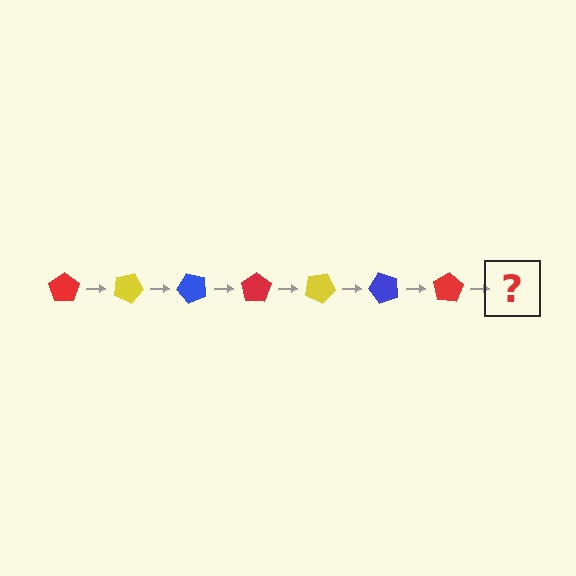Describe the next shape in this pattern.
It should be a yellow pentagon, rotated 175 degrees from the start.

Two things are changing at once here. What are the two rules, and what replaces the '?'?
The two rules are that it rotates 25 degrees each step and the color cycles through red, yellow, and blue. The '?' should be a yellow pentagon, rotated 175 degrees from the start.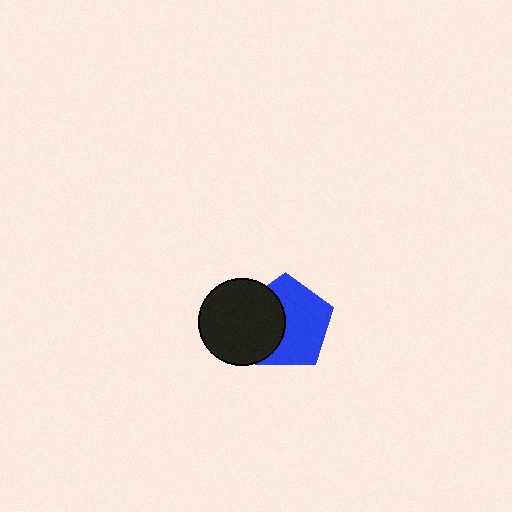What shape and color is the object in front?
The object in front is a black circle.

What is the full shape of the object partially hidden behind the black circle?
The partially hidden object is a blue pentagon.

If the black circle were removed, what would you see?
You would see the complete blue pentagon.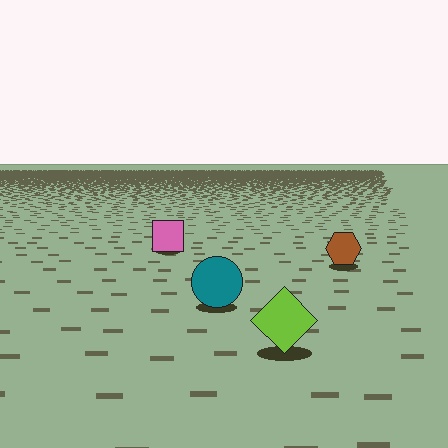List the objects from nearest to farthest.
From nearest to farthest: the lime diamond, the teal circle, the brown hexagon, the pink square.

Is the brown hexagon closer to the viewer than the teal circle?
No. The teal circle is closer — you can tell from the texture gradient: the ground texture is coarser near it.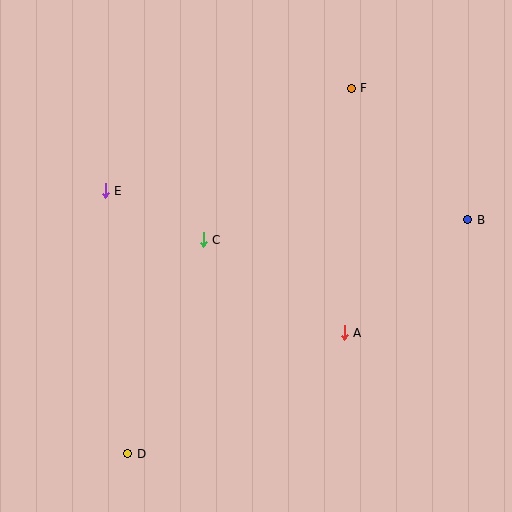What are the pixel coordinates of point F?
Point F is at (351, 88).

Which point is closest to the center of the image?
Point C at (203, 240) is closest to the center.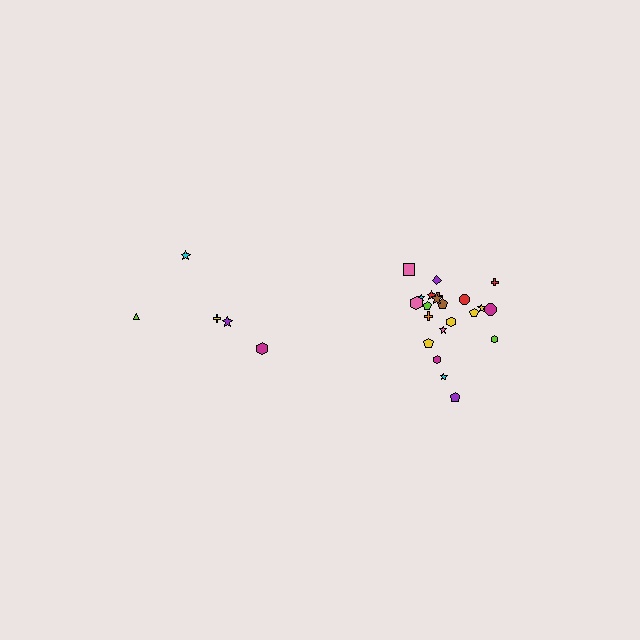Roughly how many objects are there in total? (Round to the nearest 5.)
Roughly 25 objects in total.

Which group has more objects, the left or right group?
The right group.